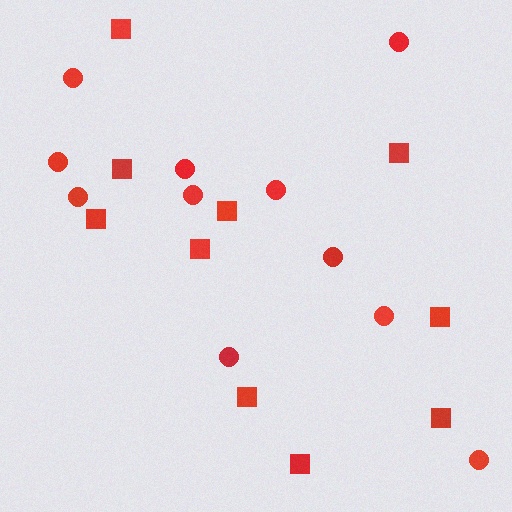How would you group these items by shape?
There are 2 groups: one group of squares (10) and one group of circles (11).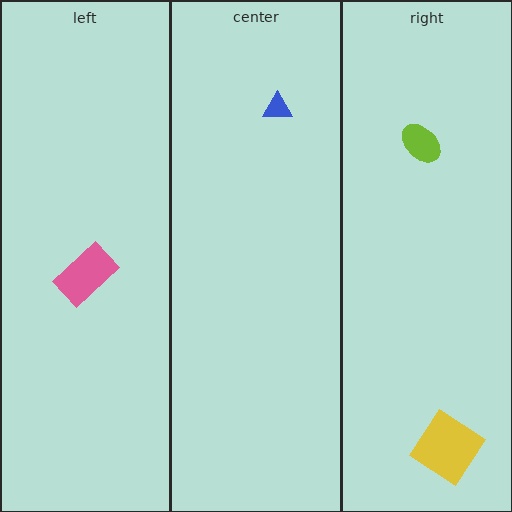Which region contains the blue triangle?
The center region.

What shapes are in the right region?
The yellow diamond, the lime ellipse.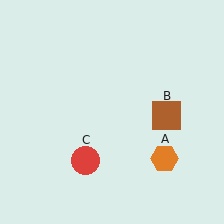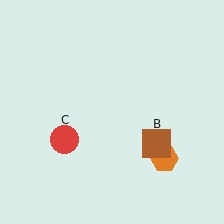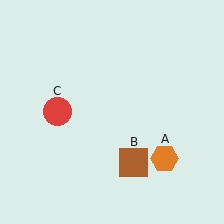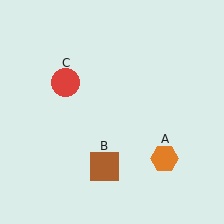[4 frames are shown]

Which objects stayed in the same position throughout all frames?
Orange hexagon (object A) remained stationary.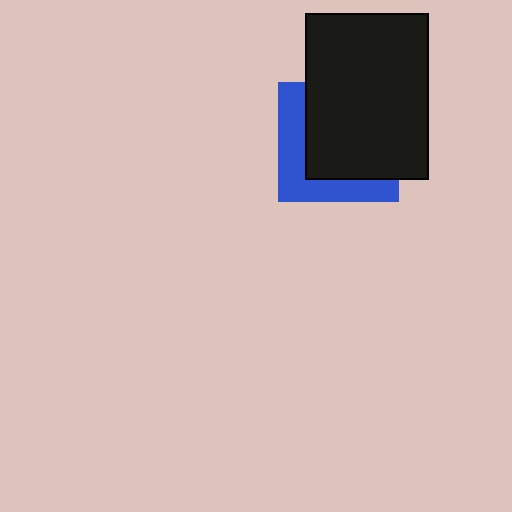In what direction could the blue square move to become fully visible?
The blue square could move toward the lower-left. That would shift it out from behind the black rectangle entirely.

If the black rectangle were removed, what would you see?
You would see the complete blue square.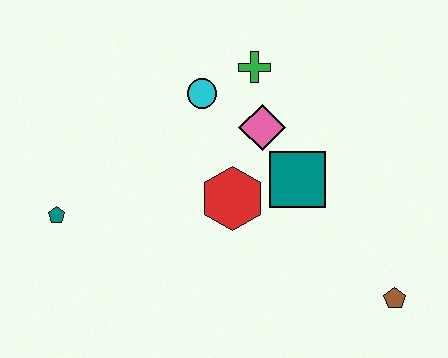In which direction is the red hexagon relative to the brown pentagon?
The red hexagon is to the left of the brown pentagon.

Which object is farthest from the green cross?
The brown pentagon is farthest from the green cross.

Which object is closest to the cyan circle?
The green cross is closest to the cyan circle.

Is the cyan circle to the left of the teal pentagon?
No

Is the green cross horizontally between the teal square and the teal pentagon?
Yes